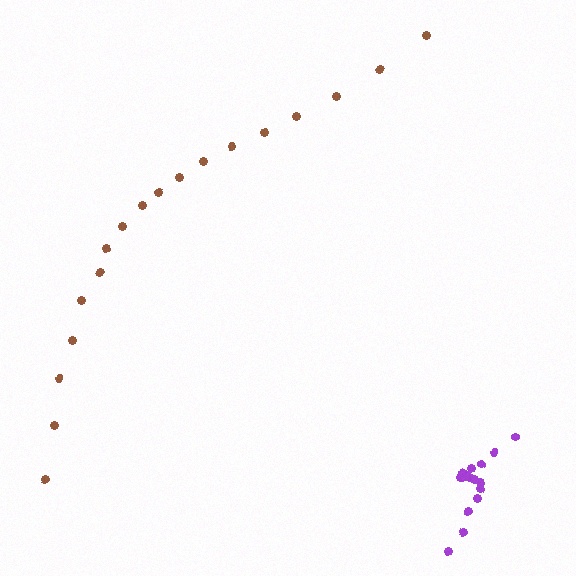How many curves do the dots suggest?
There are 2 distinct paths.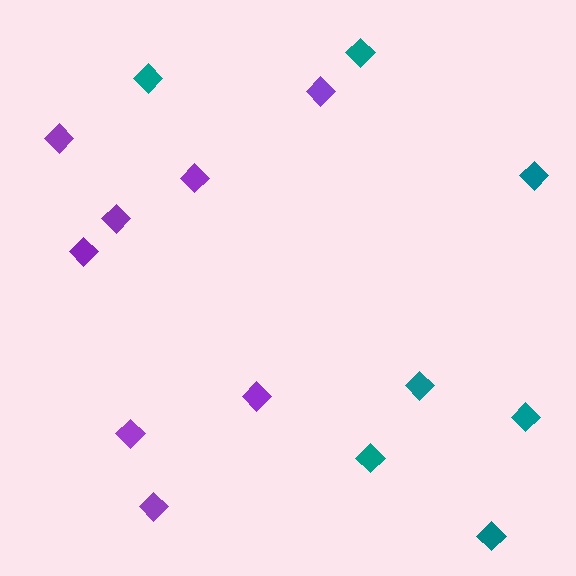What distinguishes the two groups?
There are 2 groups: one group of teal diamonds (7) and one group of purple diamonds (8).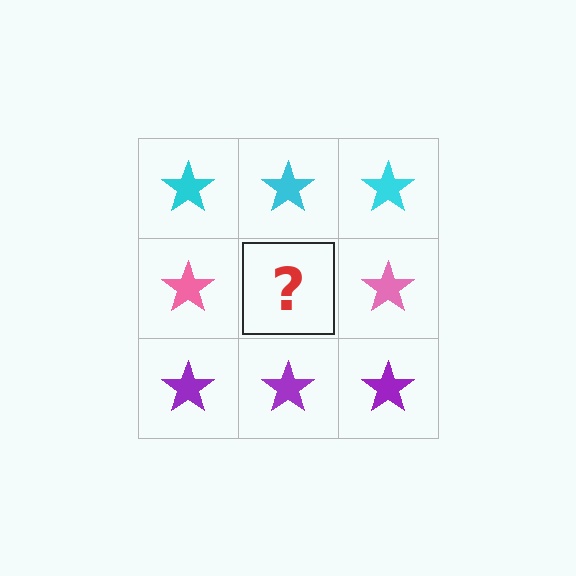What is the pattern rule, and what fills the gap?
The rule is that each row has a consistent color. The gap should be filled with a pink star.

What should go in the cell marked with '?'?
The missing cell should contain a pink star.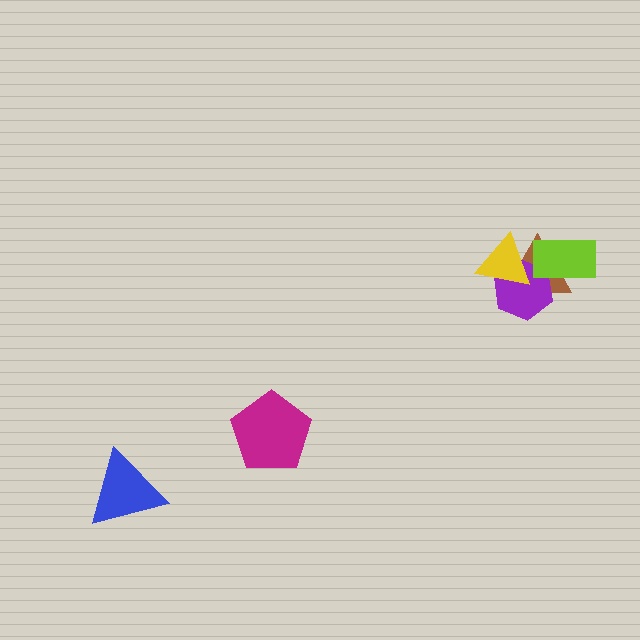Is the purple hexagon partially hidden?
Yes, it is partially covered by another shape.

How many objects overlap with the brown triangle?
3 objects overlap with the brown triangle.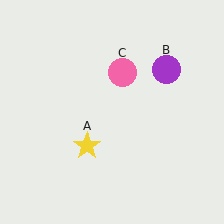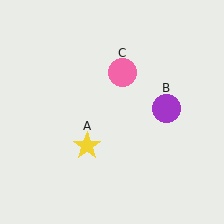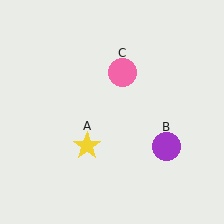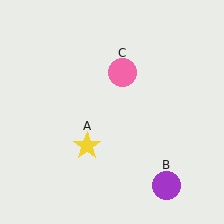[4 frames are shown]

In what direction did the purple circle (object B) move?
The purple circle (object B) moved down.